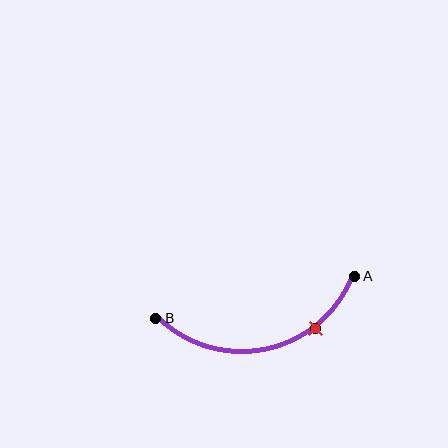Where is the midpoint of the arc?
The arc midpoint is the point on the curve farthest from the straight line joining A and B. It sits below that line.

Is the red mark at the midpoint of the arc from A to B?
No. The red mark lies on the arc but is closer to endpoint A. The arc midpoint would be at the point on the curve equidistant along the arc from both A and B.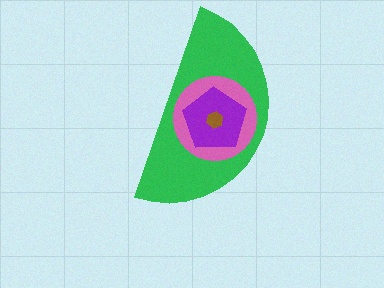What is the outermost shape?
The green semicircle.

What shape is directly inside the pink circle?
The purple pentagon.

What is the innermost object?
The brown hexagon.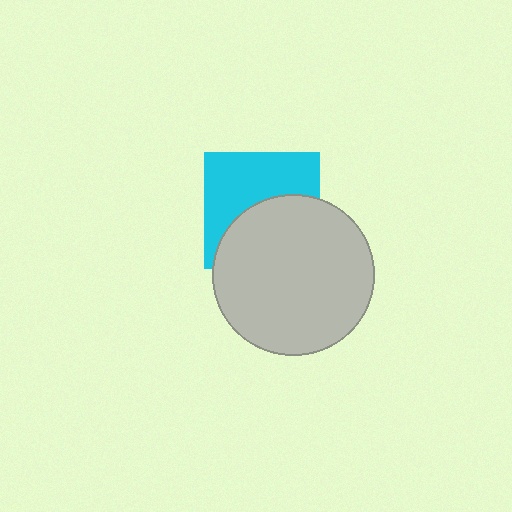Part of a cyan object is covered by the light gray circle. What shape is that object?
It is a square.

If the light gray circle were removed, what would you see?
You would see the complete cyan square.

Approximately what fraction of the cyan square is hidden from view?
Roughly 49% of the cyan square is hidden behind the light gray circle.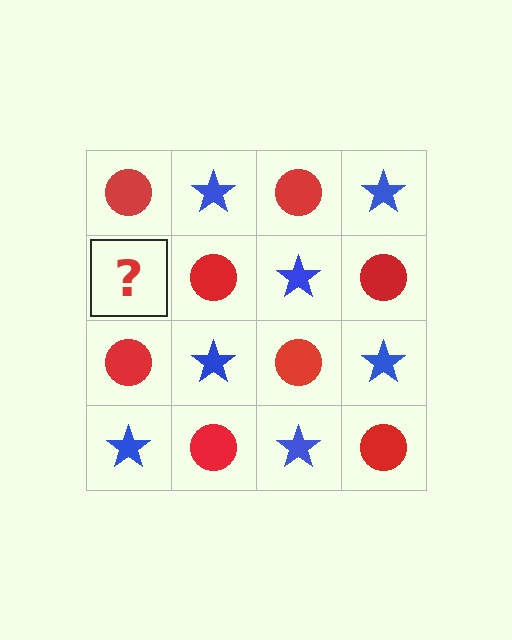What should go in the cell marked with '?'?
The missing cell should contain a blue star.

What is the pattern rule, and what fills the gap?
The rule is that it alternates red circle and blue star in a checkerboard pattern. The gap should be filled with a blue star.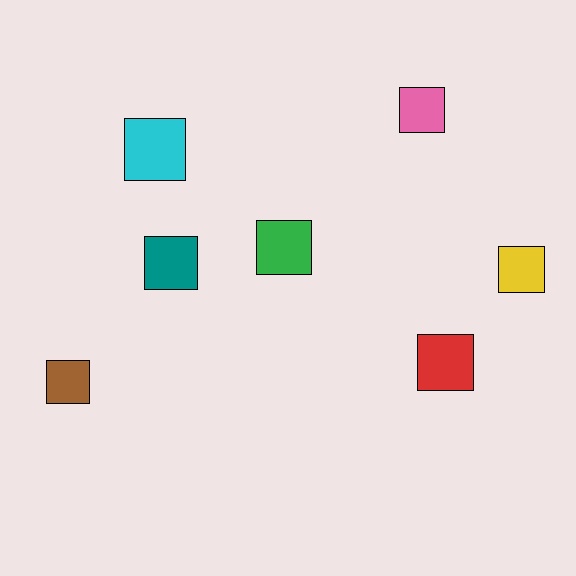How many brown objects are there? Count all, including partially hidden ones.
There is 1 brown object.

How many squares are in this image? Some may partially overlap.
There are 7 squares.